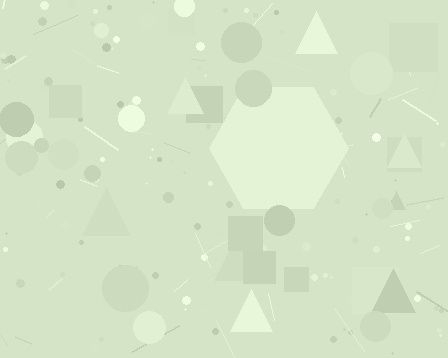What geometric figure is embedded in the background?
A hexagon is embedded in the background.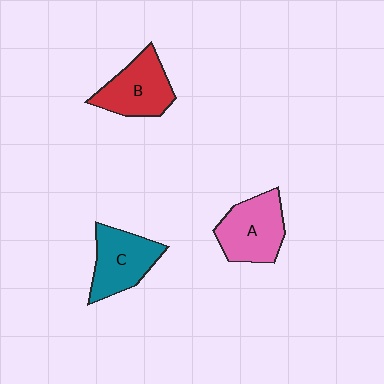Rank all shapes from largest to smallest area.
From largest to smallest: A (pink), C (teal), B (red).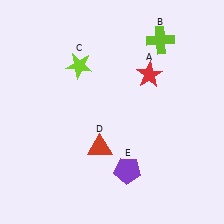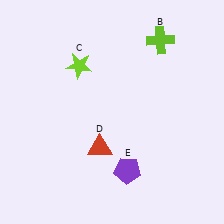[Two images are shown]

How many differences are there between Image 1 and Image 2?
There is 1 difference between the two images.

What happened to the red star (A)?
The red star (A) was removed in Image 2. It was in the top-right area of Image 1.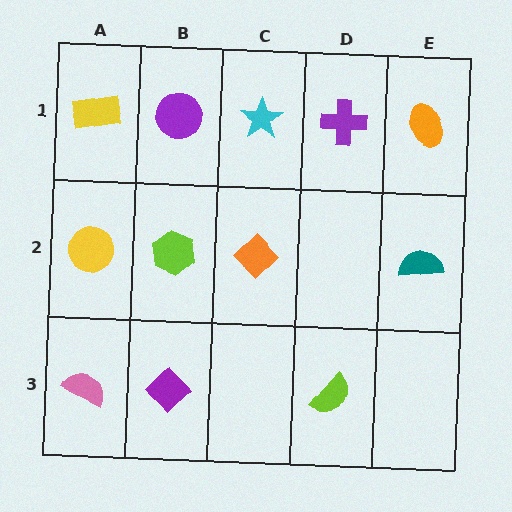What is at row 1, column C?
A cyan star.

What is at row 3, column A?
A pink semicircle.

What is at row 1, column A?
A yellow rectangle.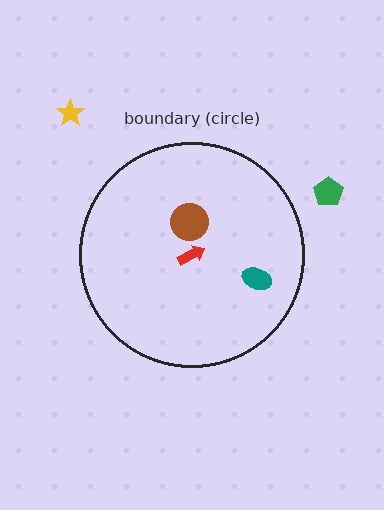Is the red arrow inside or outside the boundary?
Inside.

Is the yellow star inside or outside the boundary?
Outside.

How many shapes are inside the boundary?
3 inside, 2 outside.